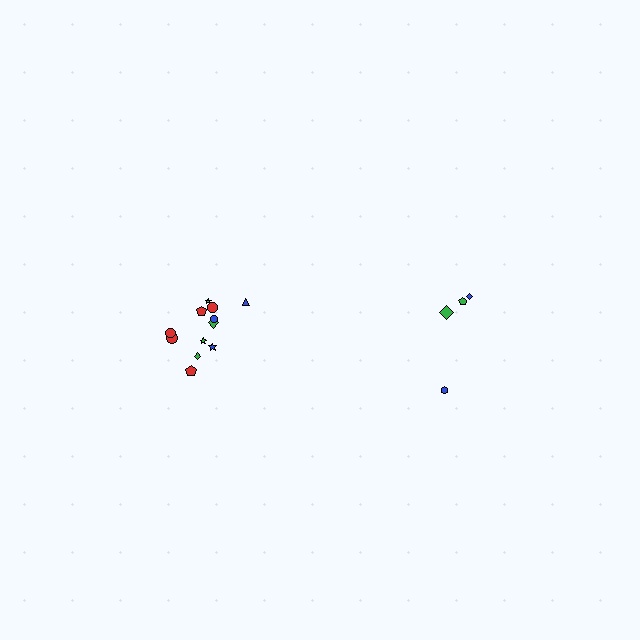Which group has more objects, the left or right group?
The left group.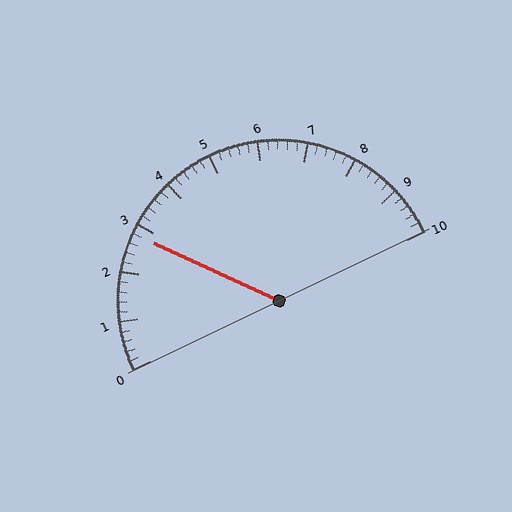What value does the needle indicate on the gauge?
The needle indicates approximately 2.8.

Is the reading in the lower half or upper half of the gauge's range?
The reading is in the lower half of the range (0 to 10).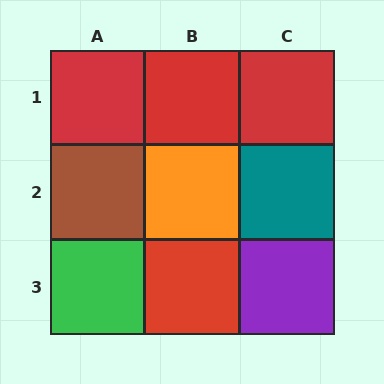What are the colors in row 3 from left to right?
Green, red, purple.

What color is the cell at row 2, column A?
Brown.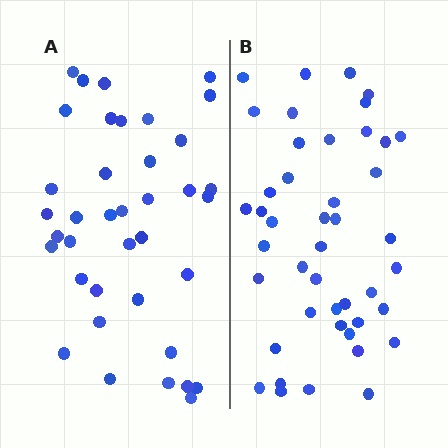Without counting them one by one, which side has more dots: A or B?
Region B (the right region) has more dots.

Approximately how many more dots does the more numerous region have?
Region B has about 6 more dots than region A.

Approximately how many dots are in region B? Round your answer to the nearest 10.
About 40 dots. (The exact count is 44, which rounds to 40.)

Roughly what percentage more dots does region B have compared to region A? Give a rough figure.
About 15% more.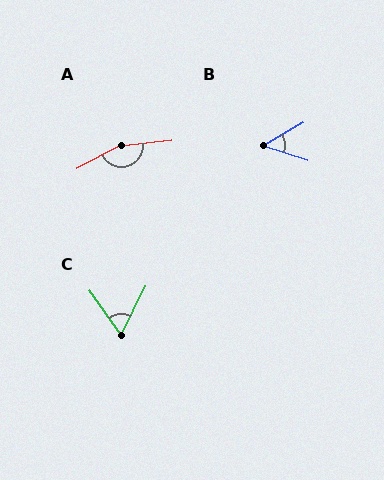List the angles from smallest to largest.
B (49°), C (62°), A (158°).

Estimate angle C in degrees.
Approximately 62 degrees.